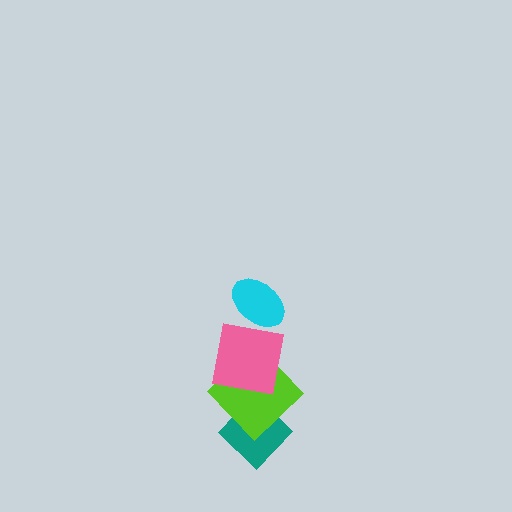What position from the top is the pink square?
The pink square is 2nd from the top.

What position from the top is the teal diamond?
The teal diamond is 4th from the top.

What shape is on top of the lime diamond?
The pink square is on top of the lime diamond.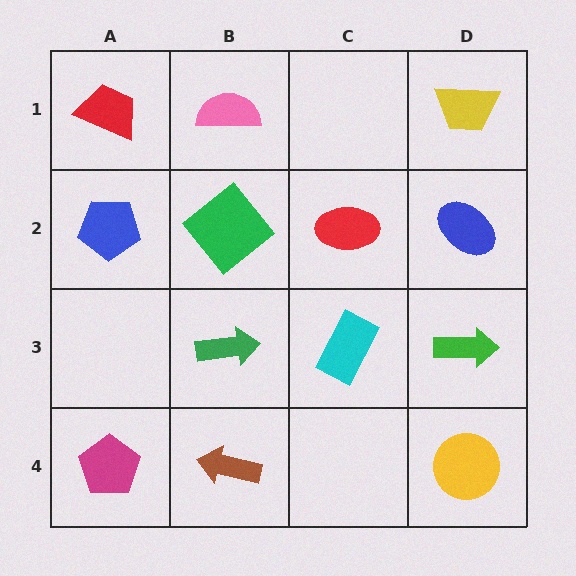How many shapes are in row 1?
3 shapes.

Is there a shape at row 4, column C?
No, that cell is empty.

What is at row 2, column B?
A green diamond.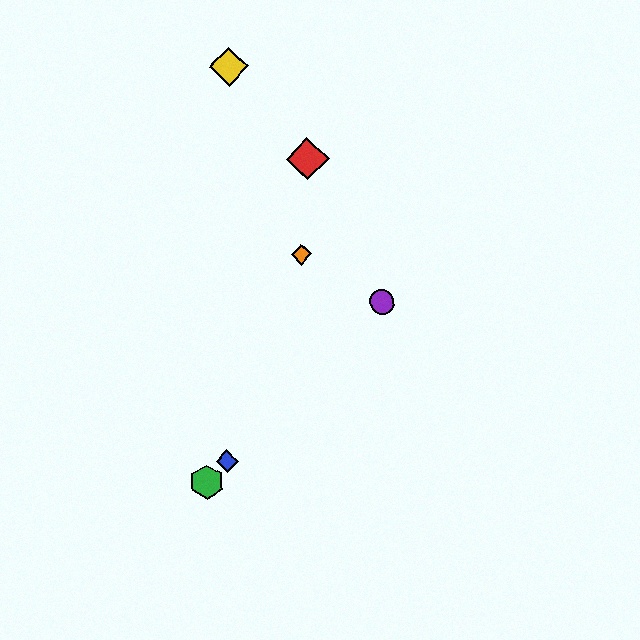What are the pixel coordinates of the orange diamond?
The orange diamond is at (302, 254).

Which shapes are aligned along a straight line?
The blue diamond, the green hexagon, the purple circle are aligned along a straight line.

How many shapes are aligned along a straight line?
3 shapes (the blue diamond, the green hexagon, the purple circle) are aligned along a straight line.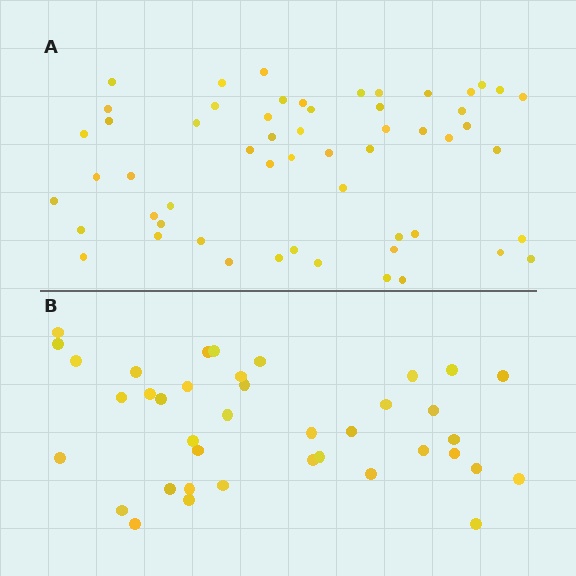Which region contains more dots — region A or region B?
Region A (the top region) has more dots.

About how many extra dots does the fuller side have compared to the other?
Region A has approximately 15 more dots than region B.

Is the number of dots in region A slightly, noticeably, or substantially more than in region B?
Region A has noticeably more, but not dramatically so. The ratio is roughly 1.4 to 1.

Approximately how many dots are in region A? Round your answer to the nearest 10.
About 60 dots. (The exact count is 56, which rounds to 60.)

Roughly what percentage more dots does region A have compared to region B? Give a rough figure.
About 45% more.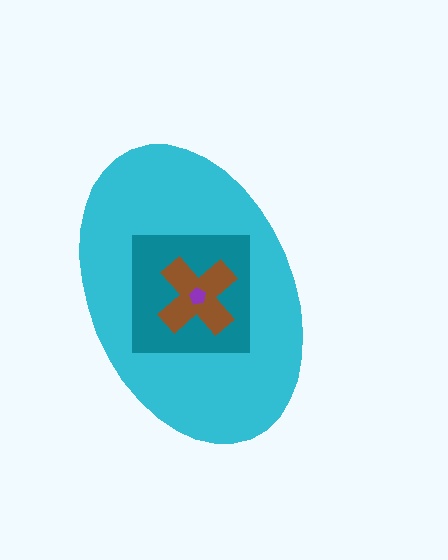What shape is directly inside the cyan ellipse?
The teal square.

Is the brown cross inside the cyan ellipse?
Yes.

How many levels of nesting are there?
4.